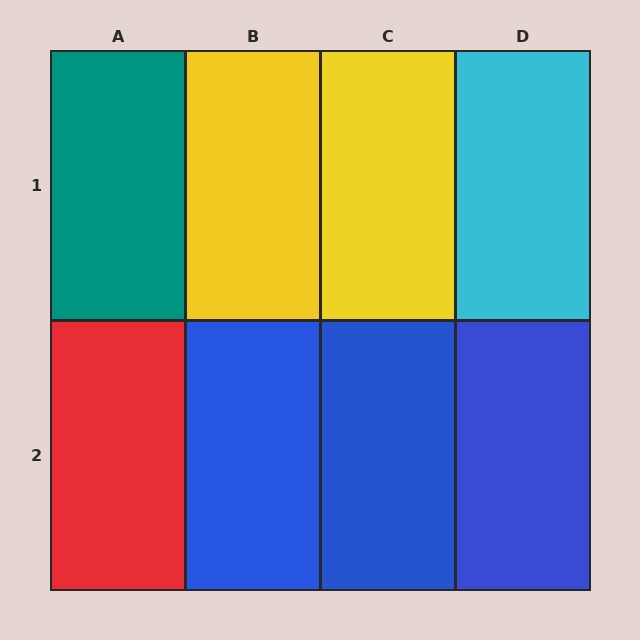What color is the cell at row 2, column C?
Blue.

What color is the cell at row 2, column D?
Blue.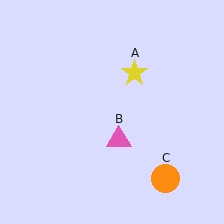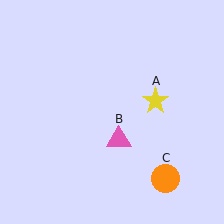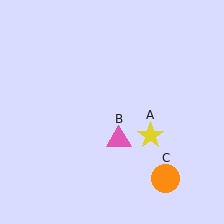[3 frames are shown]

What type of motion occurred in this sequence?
The yellow star (object A) rotated clockwise around the center of the scene.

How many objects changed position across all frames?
1 object changed position: yellow star (object A).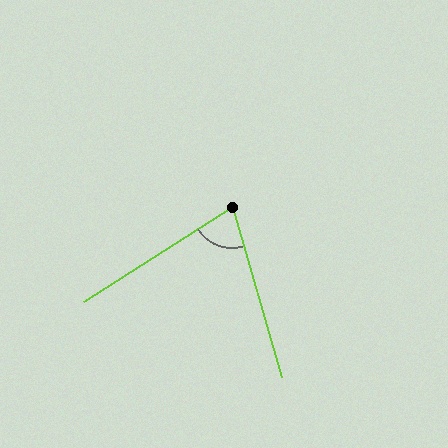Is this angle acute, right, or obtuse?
It is acute.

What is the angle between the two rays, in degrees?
Approximately 74 degrees.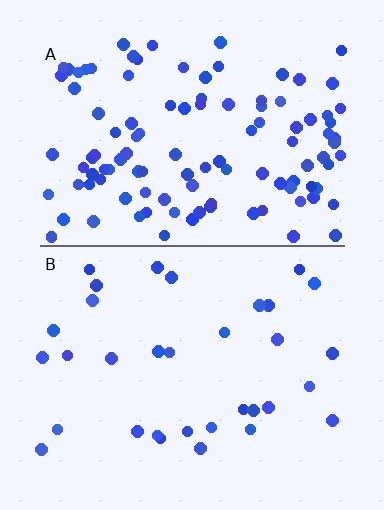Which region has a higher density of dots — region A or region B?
A (the top).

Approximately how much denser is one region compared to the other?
Approximately 3.3× — region A over region B.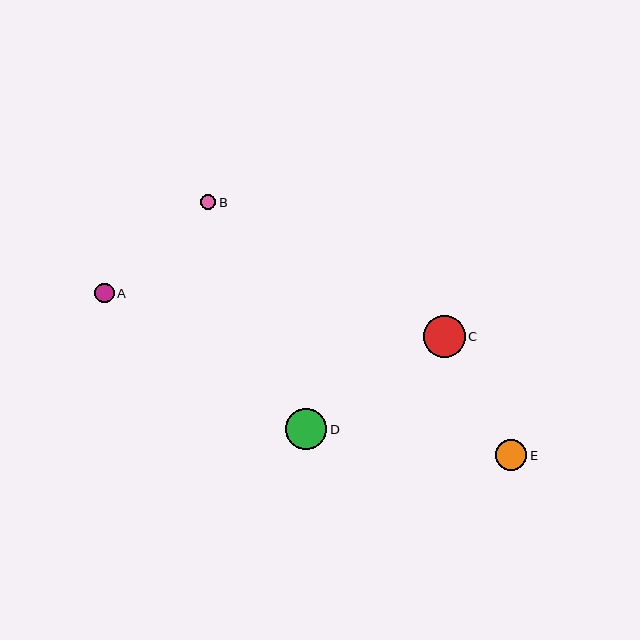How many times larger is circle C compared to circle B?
Circle C is approximately 2.8 times the size of circle B.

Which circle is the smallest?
Circle B is the smallest with a size of approximately 15 pixels.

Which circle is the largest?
Circle C is the largest with a size of approximately 42 pixels.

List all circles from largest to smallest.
From largest to smallest: C, D, E, A, B.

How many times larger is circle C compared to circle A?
Circle C is approximately 2.2 times the size of circle A.